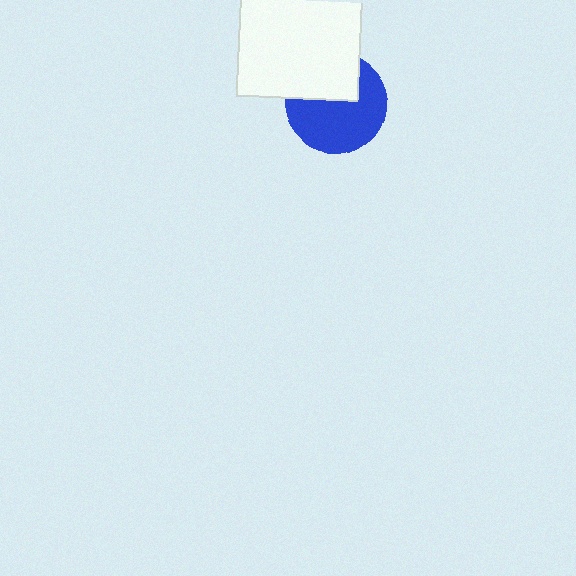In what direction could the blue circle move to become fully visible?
The blue circle could move down. That would shift it out from behind the white square entirely.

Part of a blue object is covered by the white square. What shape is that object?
It is a circle.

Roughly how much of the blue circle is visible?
About half of it is visible (roughly 63%).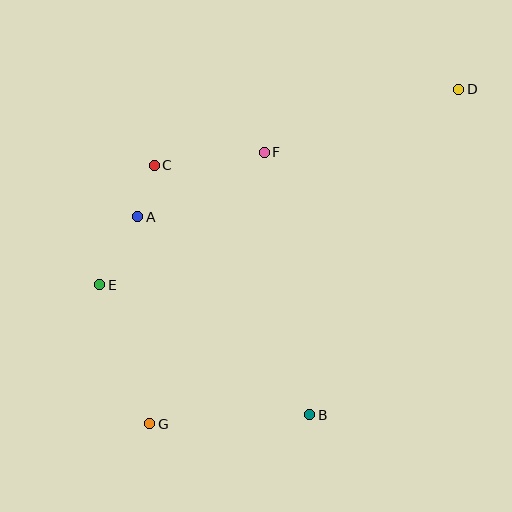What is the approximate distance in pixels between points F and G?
The distance between F and G is approximately 295 pixels.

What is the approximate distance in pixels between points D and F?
The distance between D and F is approximately 204 pixels.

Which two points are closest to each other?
Points A and C are closest to each other.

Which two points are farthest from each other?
Points D and G are farthest from each other.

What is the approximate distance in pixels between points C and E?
The distance between C and E is approximately 131 pixels.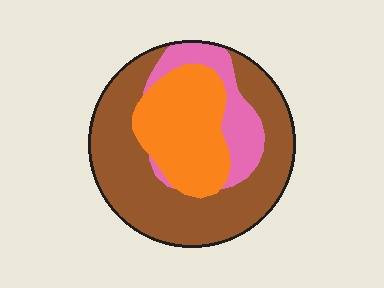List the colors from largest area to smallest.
From largest to smallest: brown, orange, pink.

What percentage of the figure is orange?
Orange takes up about one quarter (1/4) of the figure.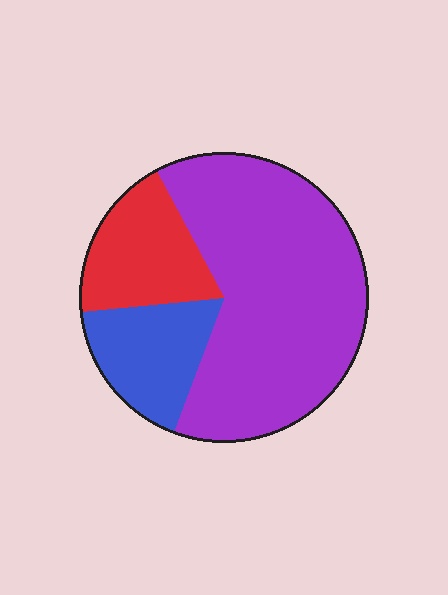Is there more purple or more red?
Purple.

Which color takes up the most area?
Purple, at roughly 65%.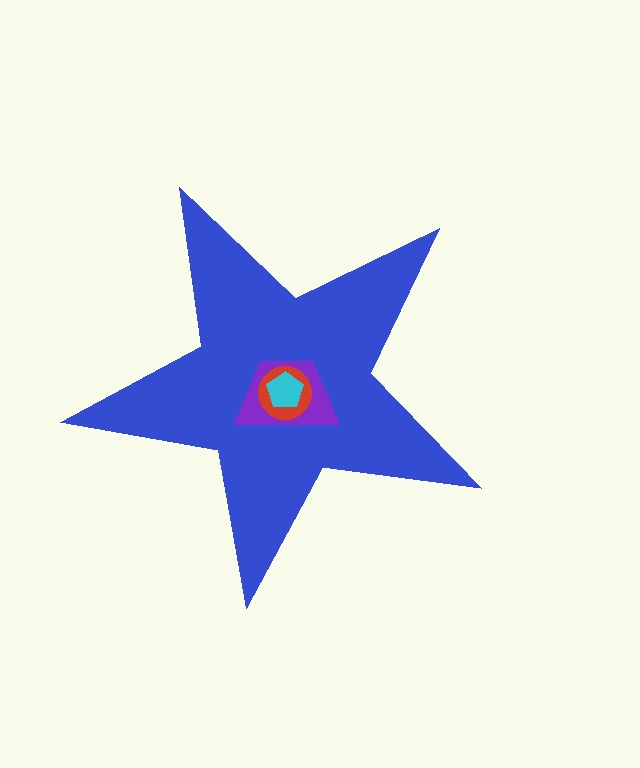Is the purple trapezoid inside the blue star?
Yes.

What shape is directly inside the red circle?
The cyan pentagon.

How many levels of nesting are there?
4.